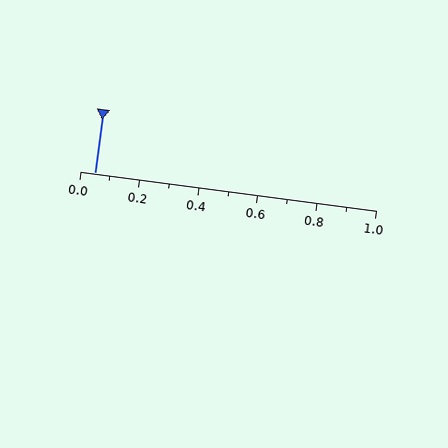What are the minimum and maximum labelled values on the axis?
The axis runs from 0.0 to 1.0.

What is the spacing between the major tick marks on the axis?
The major ticks are spaced 0.2 apart.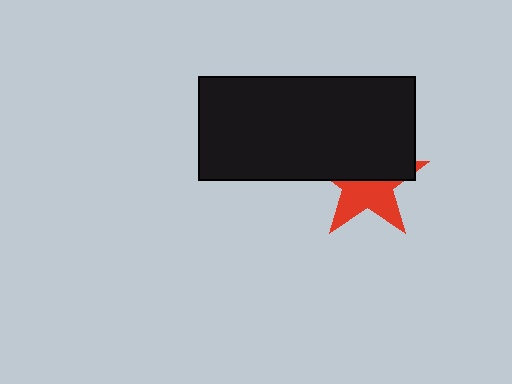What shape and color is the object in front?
The object in front is a black rectangle.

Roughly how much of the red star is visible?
About half of it is visible (roughly 48%).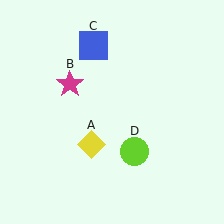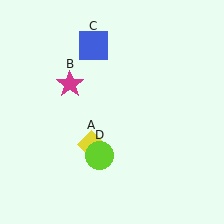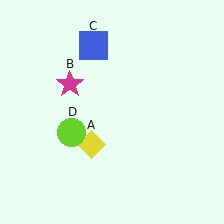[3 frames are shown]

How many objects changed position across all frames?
1 object changed position: lime circle (object D).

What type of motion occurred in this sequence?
The lime circle (object D) rotated clockwise around the center of the scene.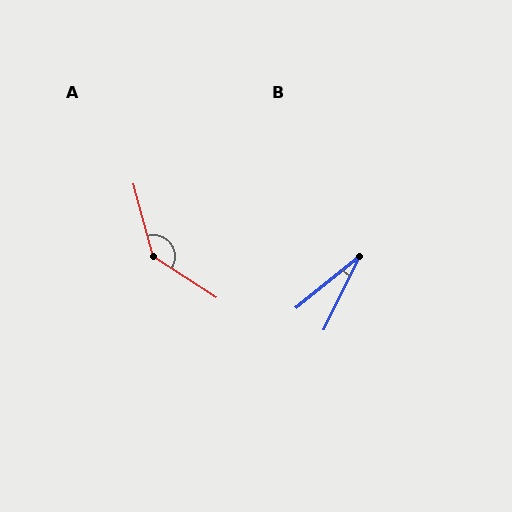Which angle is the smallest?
B, at approximately 25 degrees.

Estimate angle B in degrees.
Approximately 25 degrees.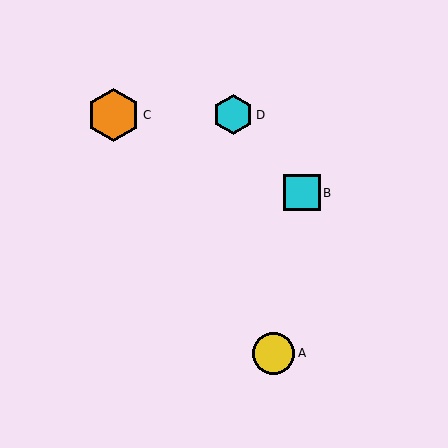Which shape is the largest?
The orange hexagon (labeled C) is the largest.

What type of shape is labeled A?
Shape A is a yellow circle.